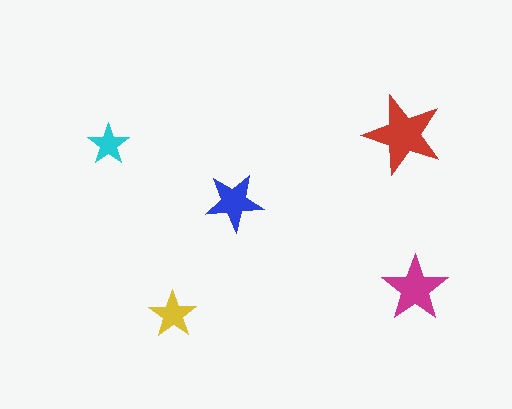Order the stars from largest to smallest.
the red one, the magenta one, the blue one, the yellow one, the cyan one.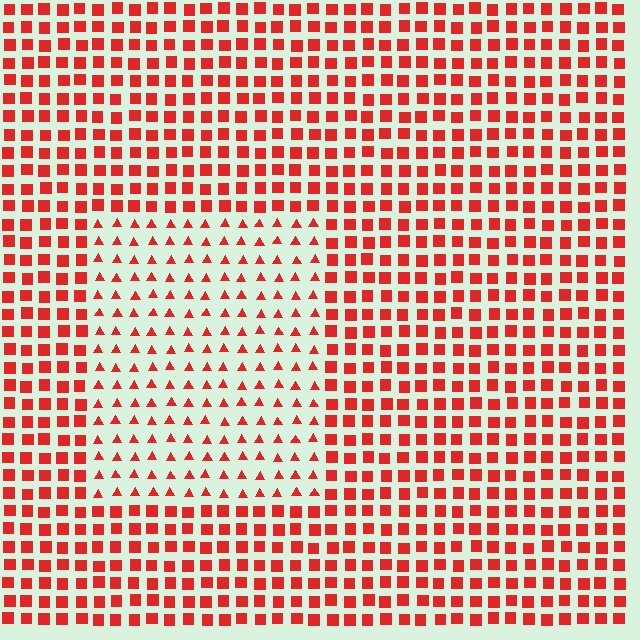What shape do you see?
I see a rectangle.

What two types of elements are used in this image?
The image uses triangles inside the rectangle region and squares outside it.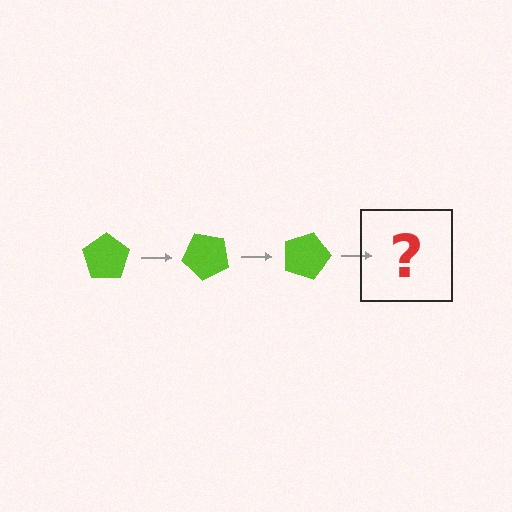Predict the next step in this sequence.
The next step is a lime pentagon rotated 135 degrees.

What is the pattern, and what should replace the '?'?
The pattern is that the pentagon rotates 45 degrees each step. The '?' should be a lime pentagon rotated 135 degrees.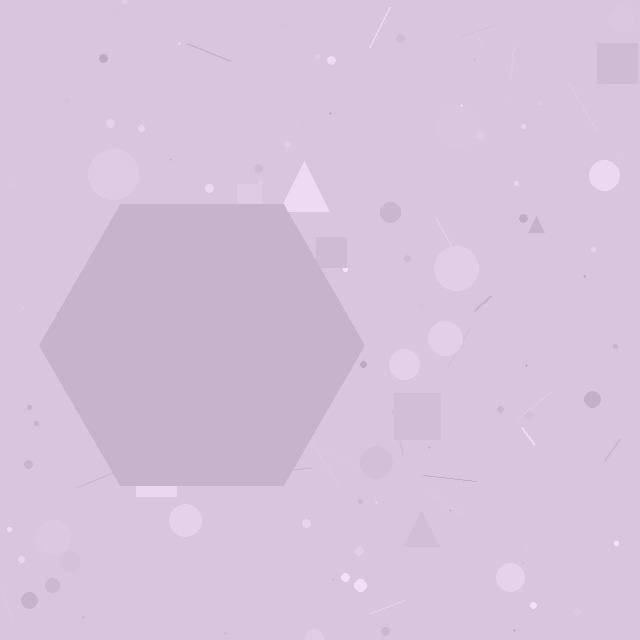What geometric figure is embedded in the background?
A hexagon is embedded in the background.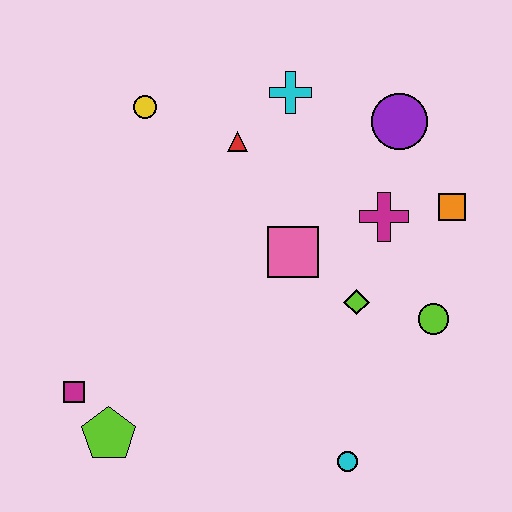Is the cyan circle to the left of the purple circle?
Yes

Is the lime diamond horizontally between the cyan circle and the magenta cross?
Yes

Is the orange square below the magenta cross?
No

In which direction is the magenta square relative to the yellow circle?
The magenta square is below the yellow circle.